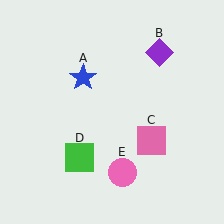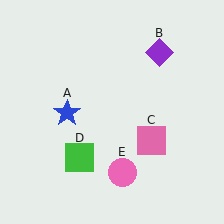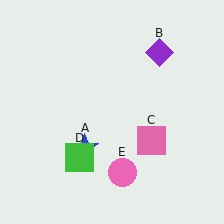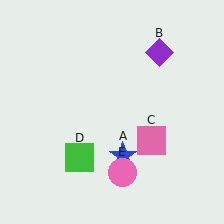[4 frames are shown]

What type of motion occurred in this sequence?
The blue star (object A) rotated counterclockwise around the center of the scene.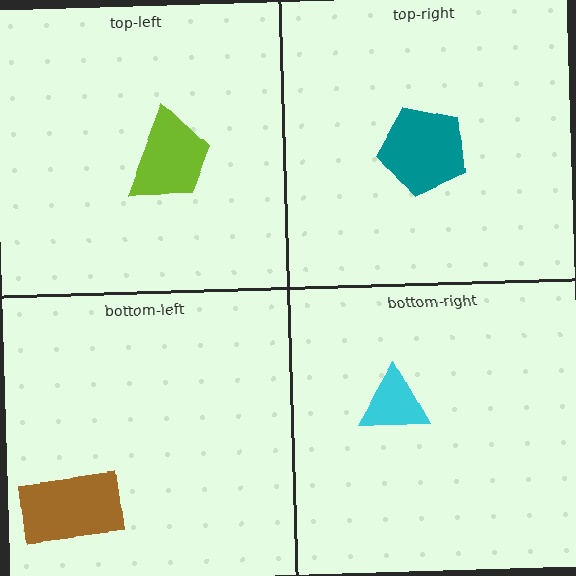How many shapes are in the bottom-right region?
1.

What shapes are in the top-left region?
The lime trapezoid.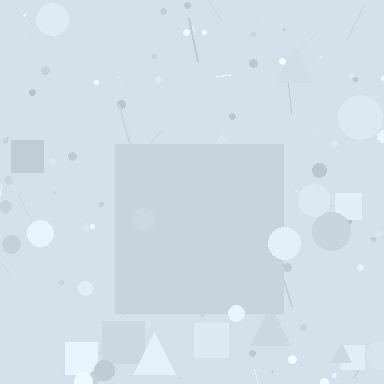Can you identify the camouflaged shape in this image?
The camouflaged shape is a square.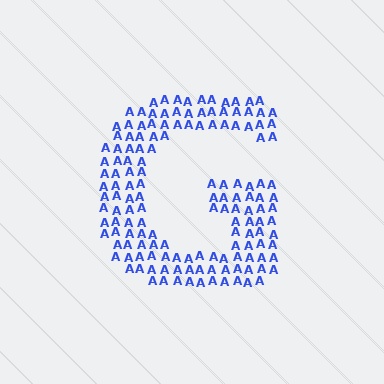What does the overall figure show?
The overall figure shows the letter G.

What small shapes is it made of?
It is made of small letter A's.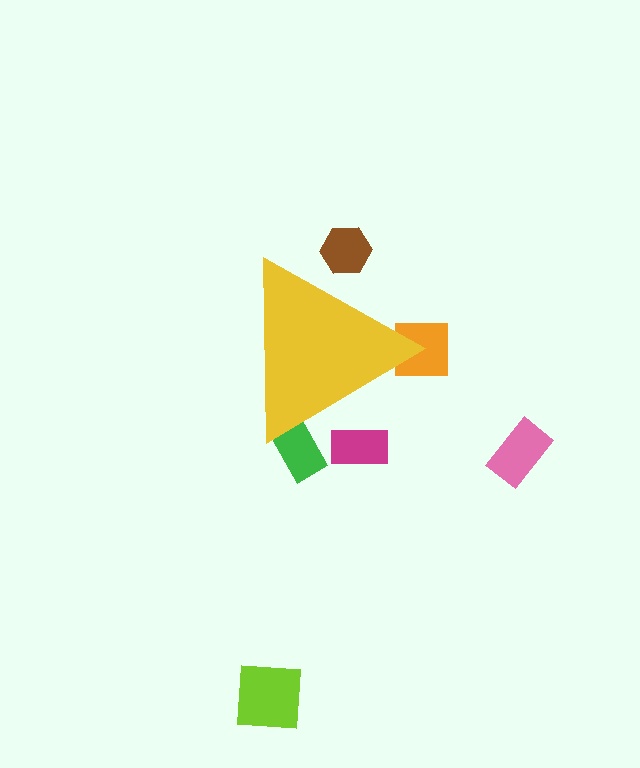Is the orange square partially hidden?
Yes, the orange square is partially hidden behind the yellow triangle.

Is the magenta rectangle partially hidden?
Yes, the magenta rectangle is partially hidden behind the yellow triangle.